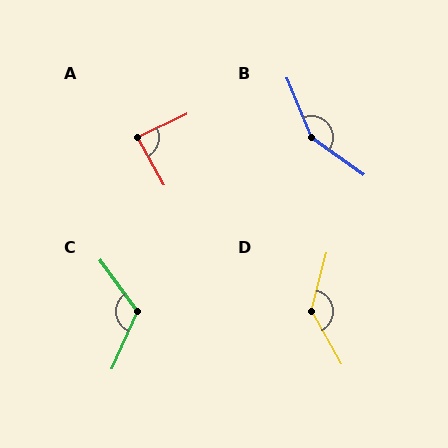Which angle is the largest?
B, at approximately 148 degrees.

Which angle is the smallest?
A, at approximately 86 degrees.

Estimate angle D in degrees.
Approximately 136 degrees.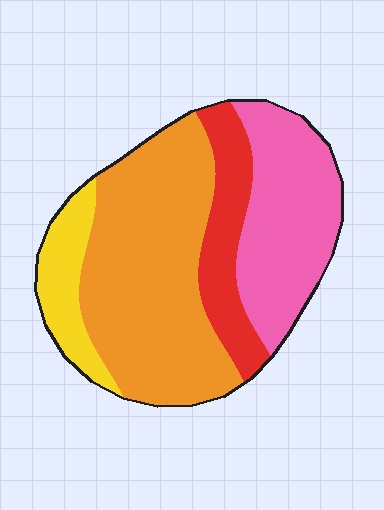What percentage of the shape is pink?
Pink takes up about one quarter (1/4) of the shape.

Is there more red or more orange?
Orange.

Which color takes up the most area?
Orange, at roughly 45%.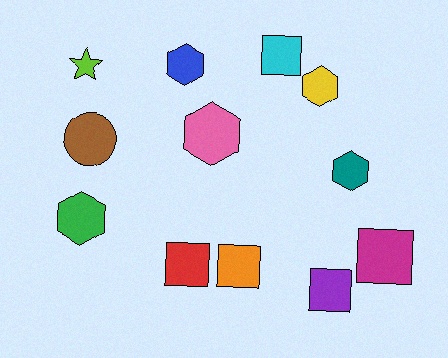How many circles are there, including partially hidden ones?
There is 1 circle.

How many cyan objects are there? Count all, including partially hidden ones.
There is 1 cyan object.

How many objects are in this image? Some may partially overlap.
There are 12 objects.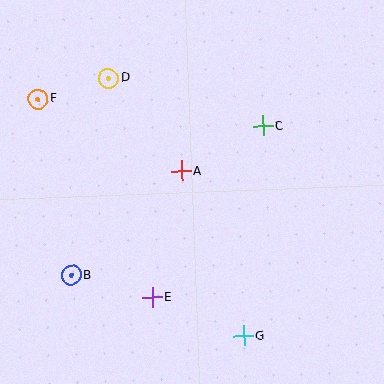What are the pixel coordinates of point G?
Point G is at (244, 336).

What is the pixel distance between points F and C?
The distance between F and C is 226 pixels.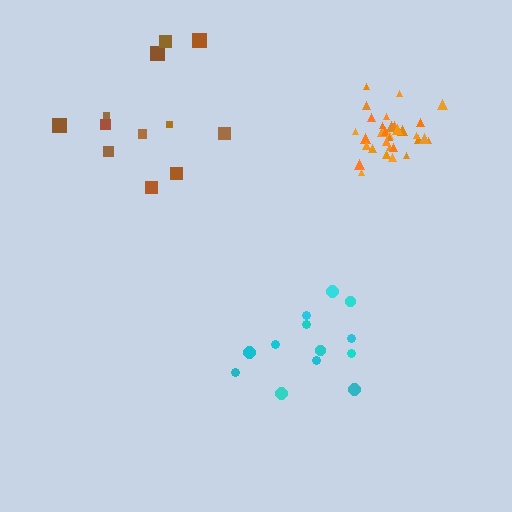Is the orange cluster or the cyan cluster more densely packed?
Orange.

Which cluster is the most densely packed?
Orange.